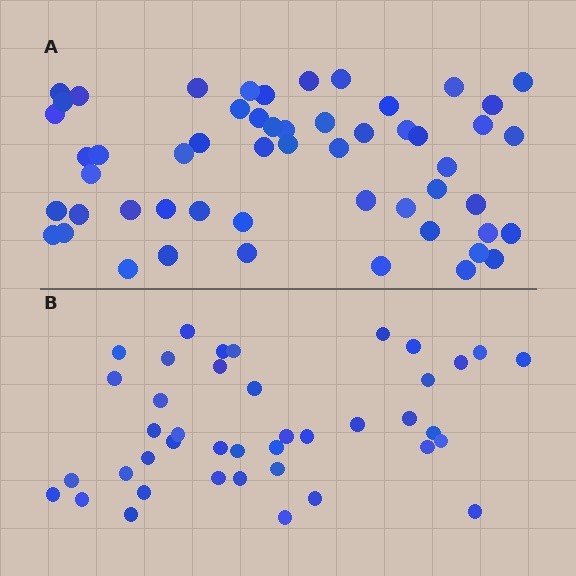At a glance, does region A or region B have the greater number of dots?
Region A (the top region) has more dots.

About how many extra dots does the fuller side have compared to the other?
Region A has approximately 15 more dots than region B.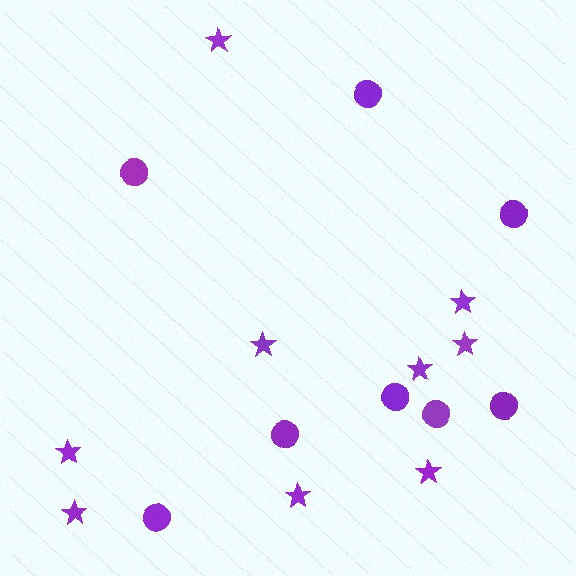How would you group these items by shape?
There are 2 groups: one group of circles (8) and one group of stars (9).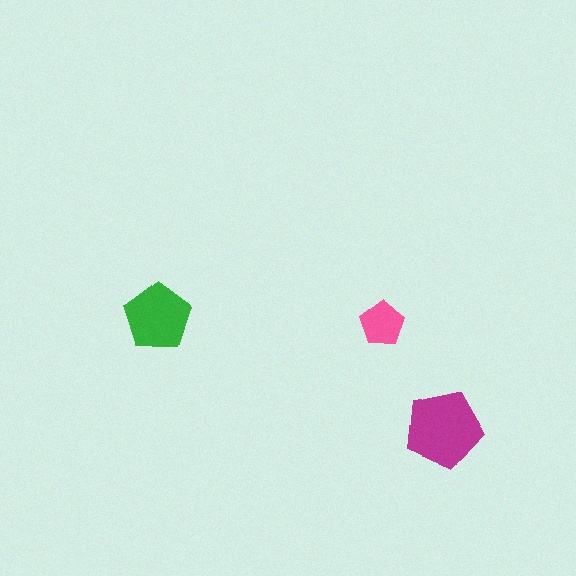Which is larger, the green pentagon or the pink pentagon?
The green one.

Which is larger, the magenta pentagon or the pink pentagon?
The magenta one.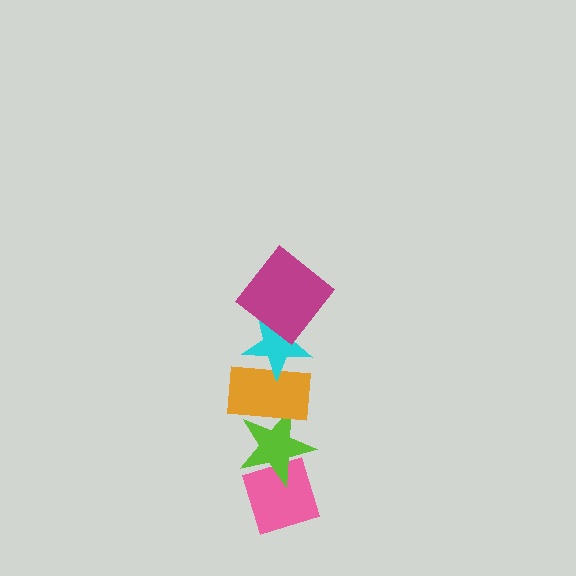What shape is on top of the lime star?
The orange rectangle is on top of the lime star.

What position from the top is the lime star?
The lime star is 4th from the top.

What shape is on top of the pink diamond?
The lime star is on top of the pink diamond.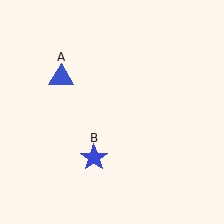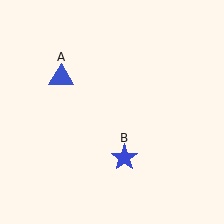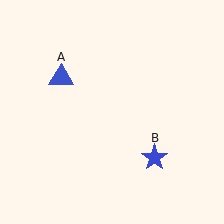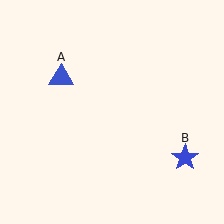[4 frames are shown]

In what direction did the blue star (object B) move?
The blue star (object B) moved right.